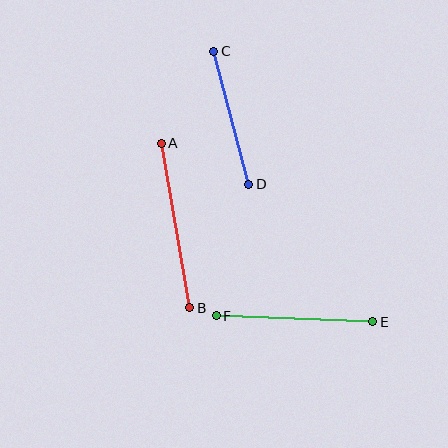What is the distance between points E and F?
The distance is approximately 157 pixels.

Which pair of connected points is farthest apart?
Points A and B are farthest apart.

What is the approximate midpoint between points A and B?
The midpoint is at approximately (175, 226) pixels.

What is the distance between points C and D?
The distance is approximately 138 pixels.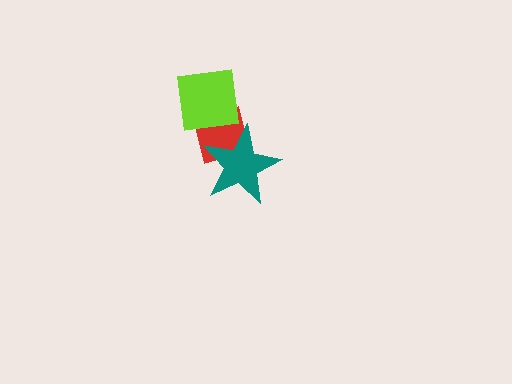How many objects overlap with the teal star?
1 object overlaps with the teal star.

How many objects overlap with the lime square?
1 object overlaps with the lime square.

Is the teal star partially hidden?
No, no other shape covers it.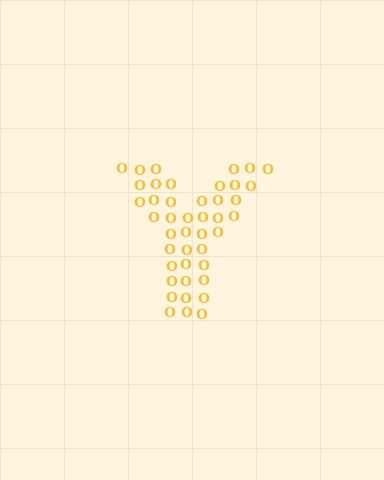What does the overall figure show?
The overall figure shows the letter Y.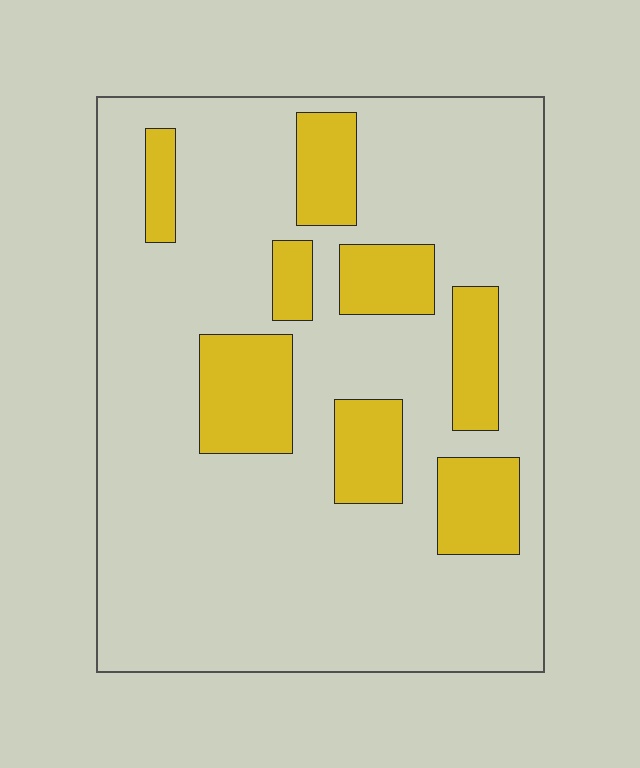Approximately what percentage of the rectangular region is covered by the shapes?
Approximately 20%.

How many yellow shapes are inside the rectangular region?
8.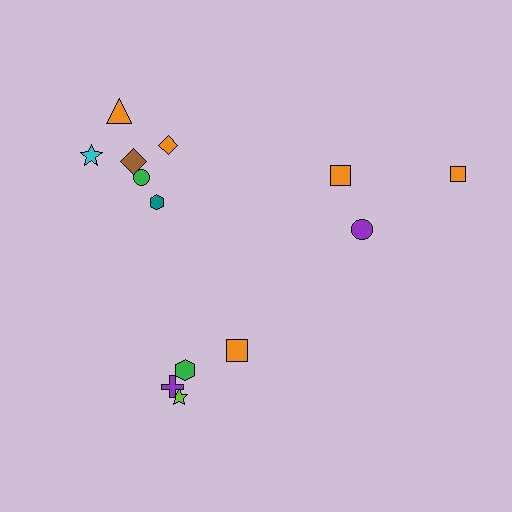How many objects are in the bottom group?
There are 4 objects.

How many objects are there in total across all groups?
There are 13 objects.